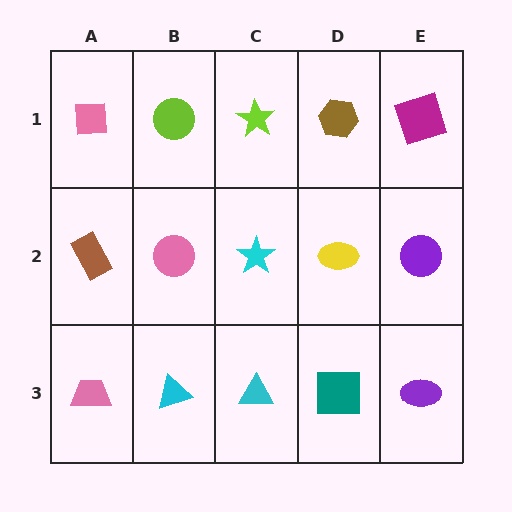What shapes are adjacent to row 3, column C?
A cyan star (row 2, column C), a cyan triangle (row 3, column B), a teal square (row 3, column D).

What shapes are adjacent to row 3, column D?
A yellow ellipse (row 2, column D), a cyan triangle (row 3, column C), a purple ellipse (row 3, column E).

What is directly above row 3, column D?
A yellow ellipse.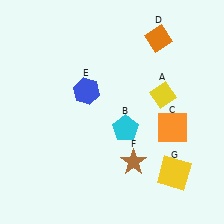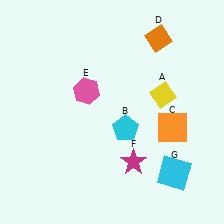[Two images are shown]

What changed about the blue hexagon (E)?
In Image 1, E is blue. In Image 2, it changed to pink.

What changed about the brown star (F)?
In Image 1, F is brown. In Image 2, it changed to magenta.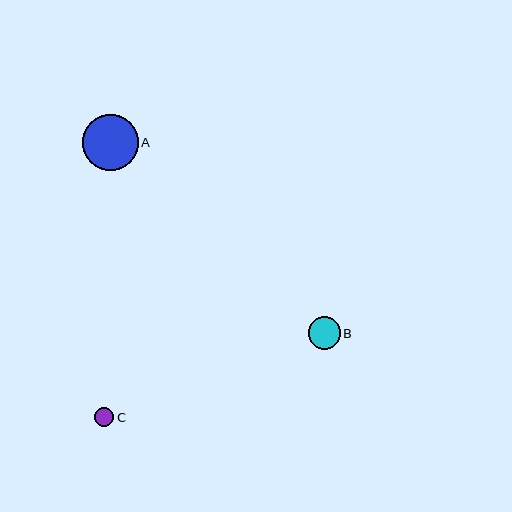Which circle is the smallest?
Circle C is the smallest with a size of approximately 19 pixels.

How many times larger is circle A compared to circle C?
Circle A is approximately 2.9 times the size of circle C.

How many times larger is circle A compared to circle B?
Circle A is approximately 1.7 times the size of circle B.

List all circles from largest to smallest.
From largest to smallest: A, B, C.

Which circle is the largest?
Circle A is the largest with a size of approximately 56 pixels.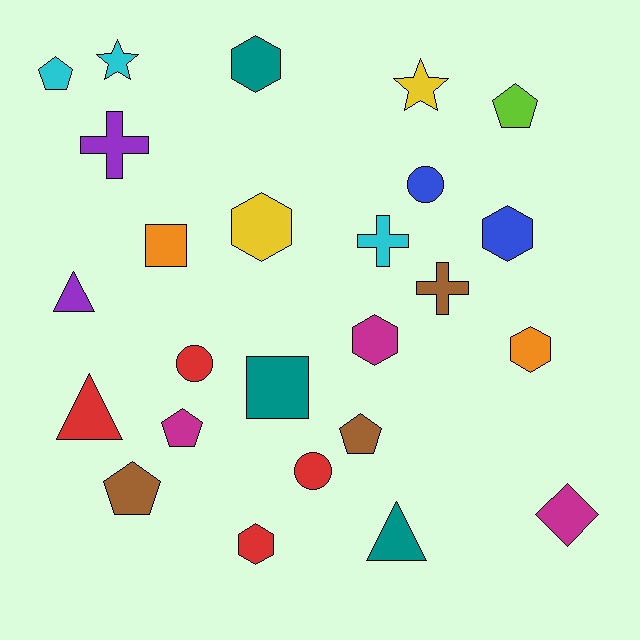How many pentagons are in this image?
There are 5 pentagons.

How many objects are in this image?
There are 25 objects.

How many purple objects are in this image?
There are 2 purple objects.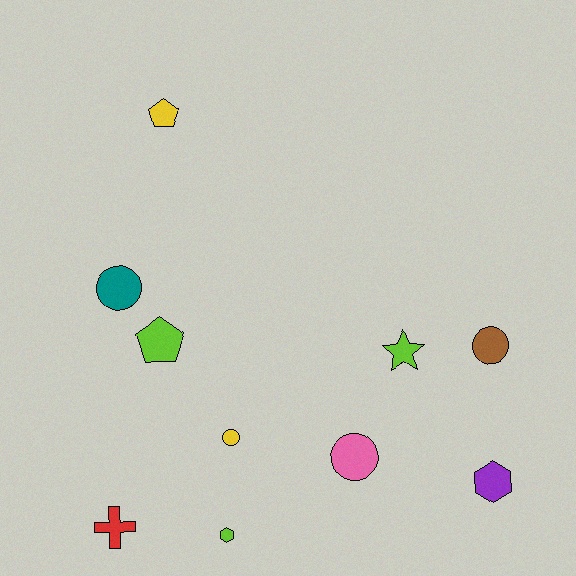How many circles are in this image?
There are 4 circles.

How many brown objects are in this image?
There is 1 brown object.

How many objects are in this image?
There are 10 objects.